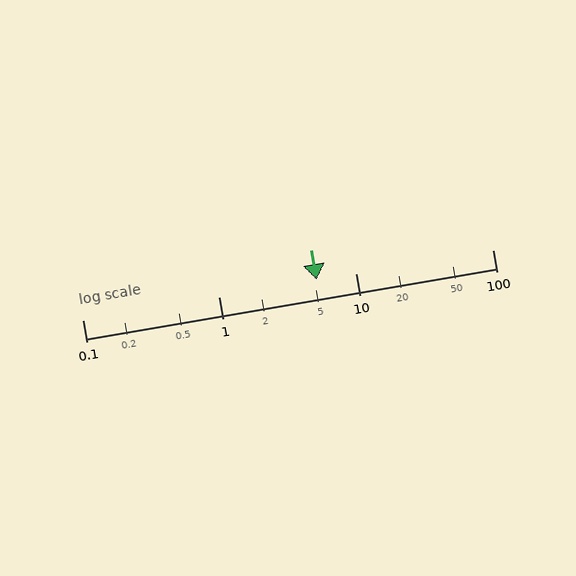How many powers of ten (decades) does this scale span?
The scale spans 3 decades, from 0.1 to 100.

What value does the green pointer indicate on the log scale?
The pointer indicates approximately 5.2.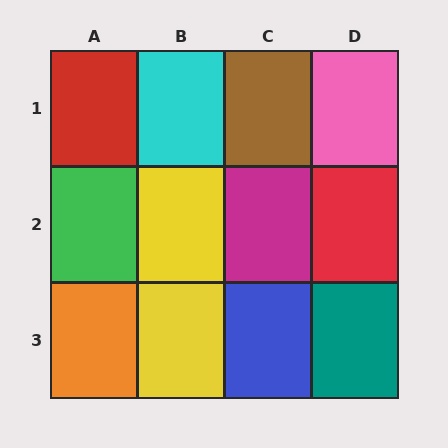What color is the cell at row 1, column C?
Brown.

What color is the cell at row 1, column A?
Red.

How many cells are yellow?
2 cells are yellow.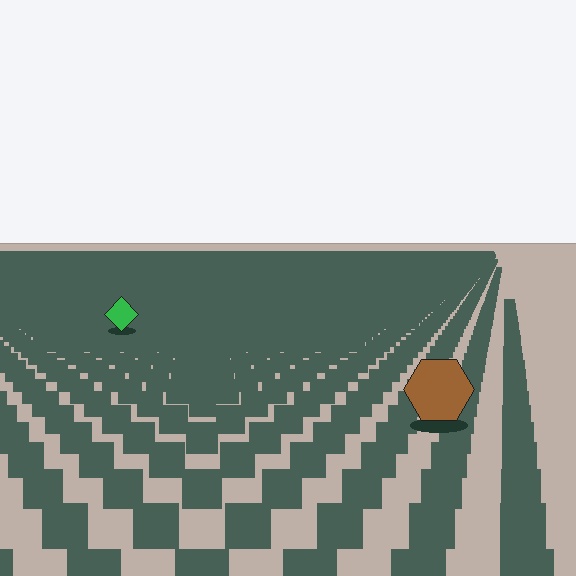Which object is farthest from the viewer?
The green diamond is farthest from the viewer. It appears smaller and the ground texture around it is denser.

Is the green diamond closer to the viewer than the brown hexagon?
No. The brown hexagon is closer — you can tell from the texture gradient: the ground texture is coarser near it.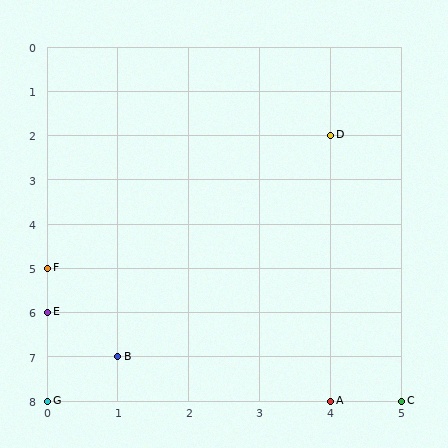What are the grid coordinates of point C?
Point C is at grid coordinates (5, 8).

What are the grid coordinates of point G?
Point G is at grid coordinates (0, 8).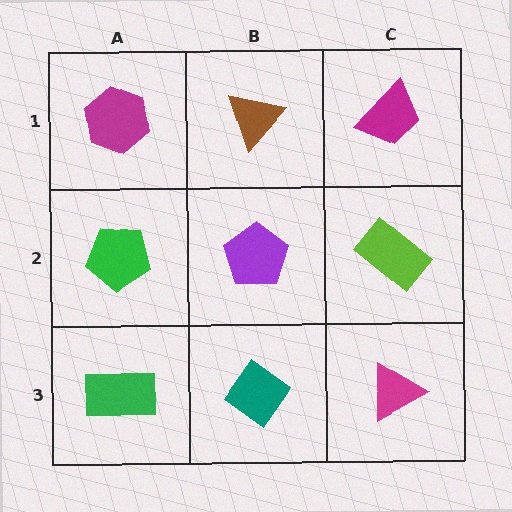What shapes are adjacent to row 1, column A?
A green pentagon (row 2, column A), a brown triangle (row 1, column B).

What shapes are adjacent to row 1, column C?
A lime rectangle (row 2, column C), a brown triangle (row 1, column B).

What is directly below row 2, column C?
A magenta triangle.